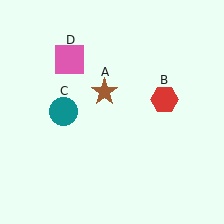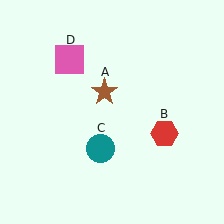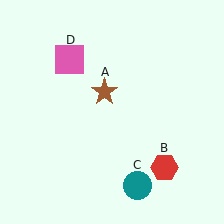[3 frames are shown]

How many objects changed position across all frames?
2 objects changed position: red hexagon (object B), teal circle (object C).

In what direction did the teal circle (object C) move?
The teal circle (object C) moved down and to the right.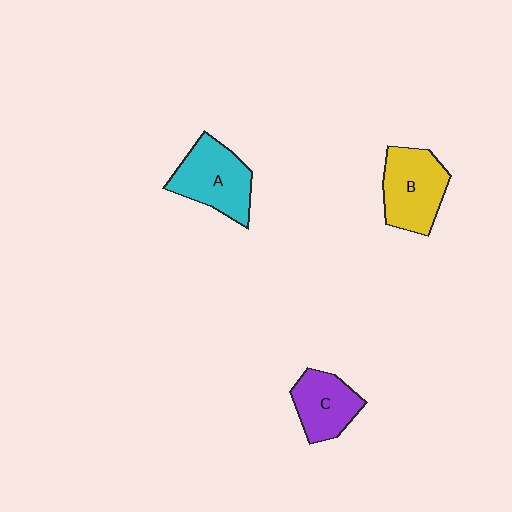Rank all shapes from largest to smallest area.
From largest to smallest: A (cyan), B (yellow), C (purple).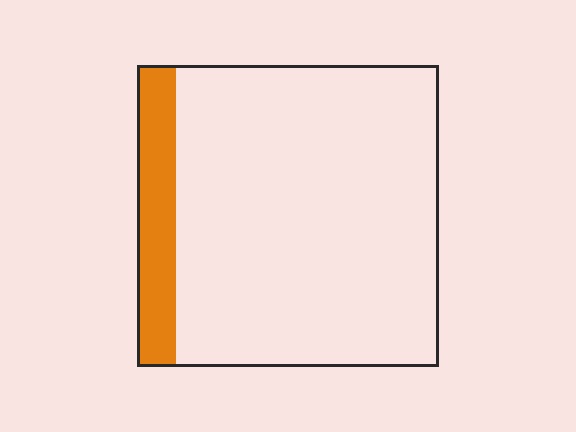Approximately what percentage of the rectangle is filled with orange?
Approximately 15%.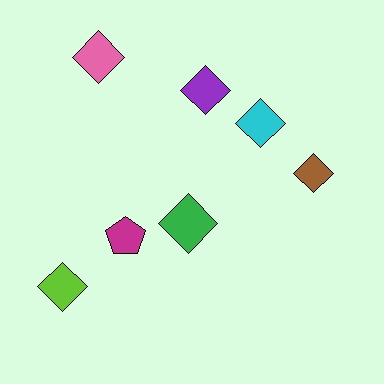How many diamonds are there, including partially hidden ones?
There are 6 diamonds.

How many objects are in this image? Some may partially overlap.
There are 7 objects.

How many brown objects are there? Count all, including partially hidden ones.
There is 1 brown object.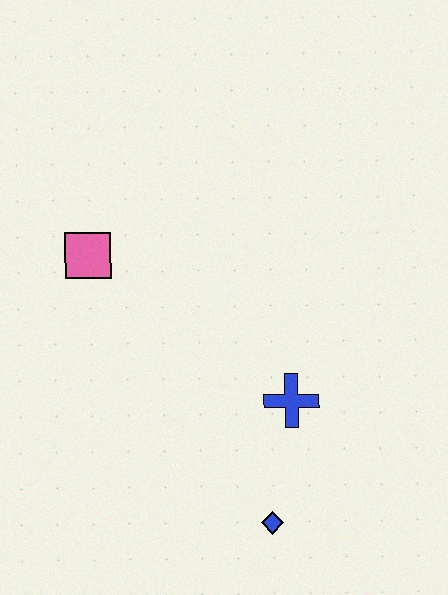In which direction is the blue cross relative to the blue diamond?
The blue cross is above the blue diamond.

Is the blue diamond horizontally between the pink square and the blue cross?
Yes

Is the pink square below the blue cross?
No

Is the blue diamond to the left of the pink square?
No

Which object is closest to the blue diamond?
The blue cross is closest to the blue diamond.